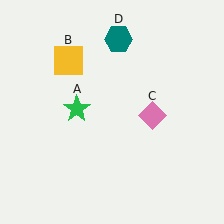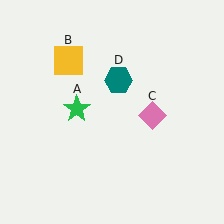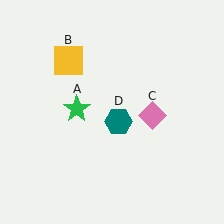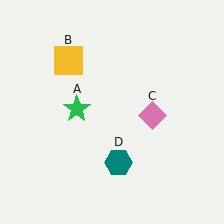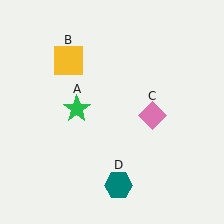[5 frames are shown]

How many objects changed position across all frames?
1 object changed position: teal hexagon (object D).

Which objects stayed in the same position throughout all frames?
Green star (object A) and yellow square (object B) and pink diamond (object C) remained stationary.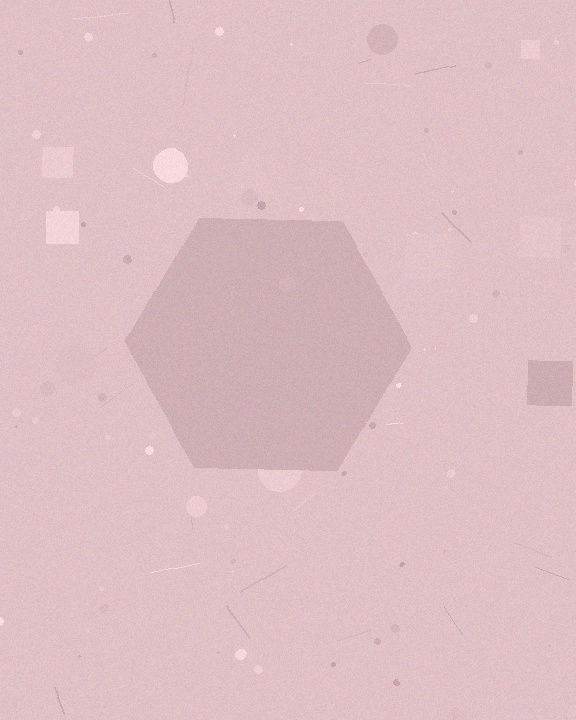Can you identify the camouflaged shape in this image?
The camouflaged shape is a hexagon.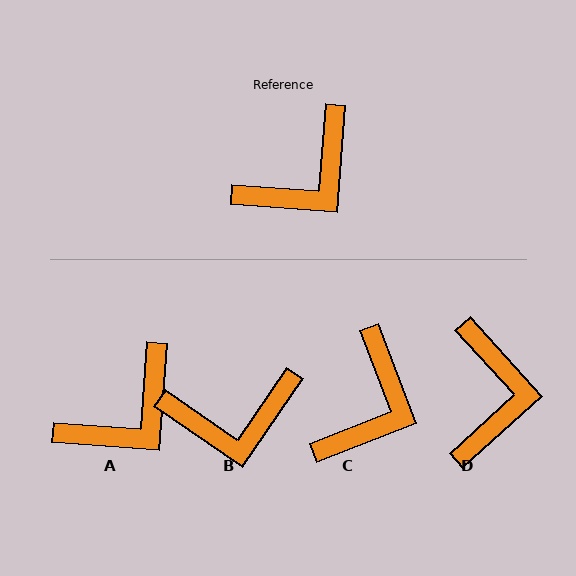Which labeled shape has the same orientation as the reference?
A.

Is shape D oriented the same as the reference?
No, it is off by about 47 degrees.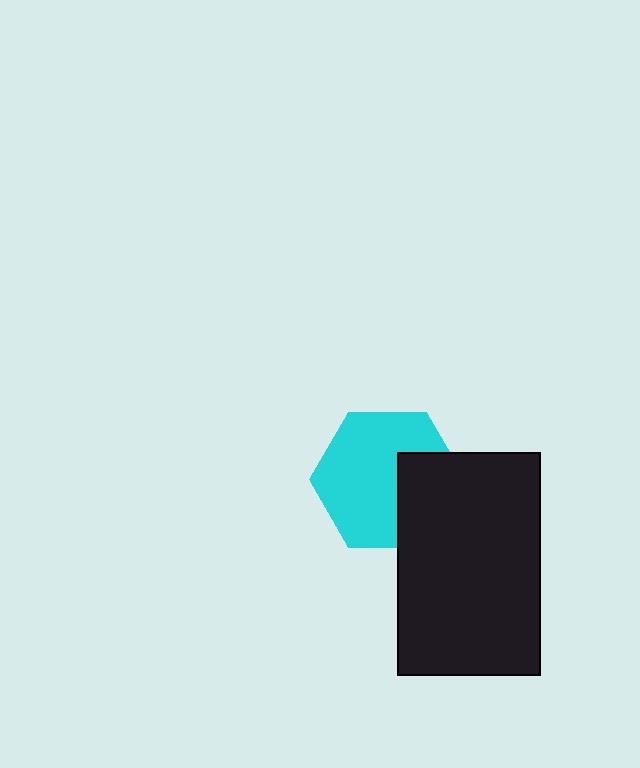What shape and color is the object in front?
The object in front is a black rectangle.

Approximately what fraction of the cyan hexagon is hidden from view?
Roughly 31% of the cyan hexagon is hidden behind the black rectangle.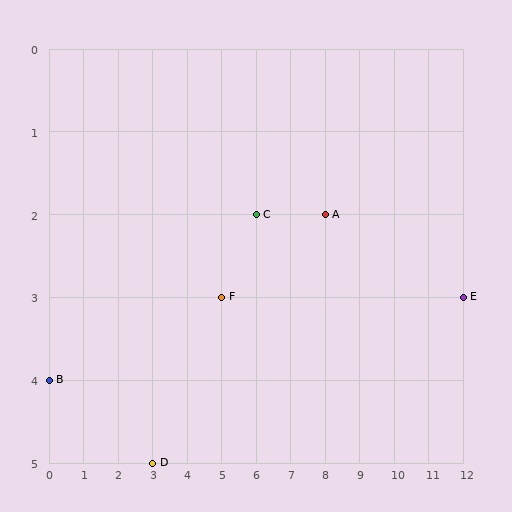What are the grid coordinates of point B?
Point B is at grid coordinates (0, 4).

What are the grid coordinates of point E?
Point E is at grid coordinates (12, 3).